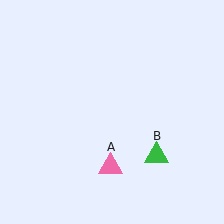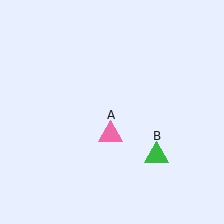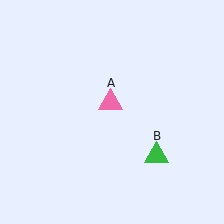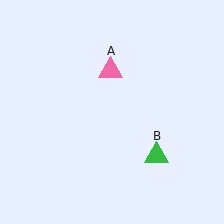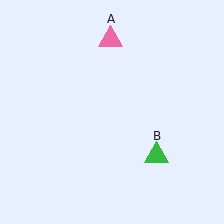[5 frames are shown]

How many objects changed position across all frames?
1 object changed position: pink triangle (object A).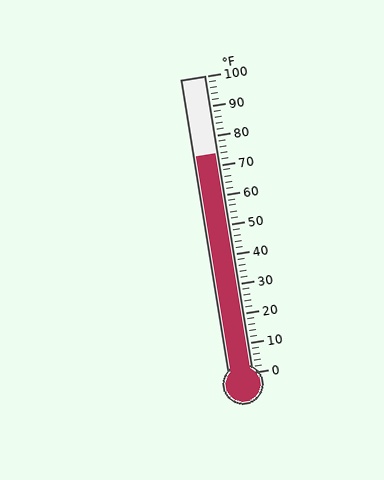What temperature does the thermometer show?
The thermometer shows approximately 74°F.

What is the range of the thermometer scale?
The thermometer scale ranges from 0°F to 100°F.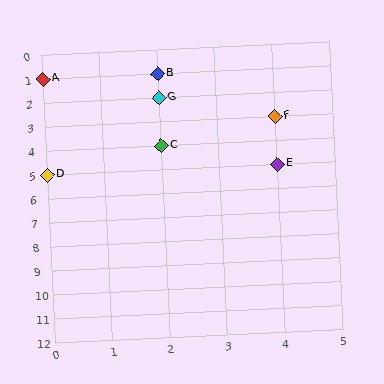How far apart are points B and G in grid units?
Points B and G are 1 row apart.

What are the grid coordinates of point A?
Point A is at grid coordinates (0, 1).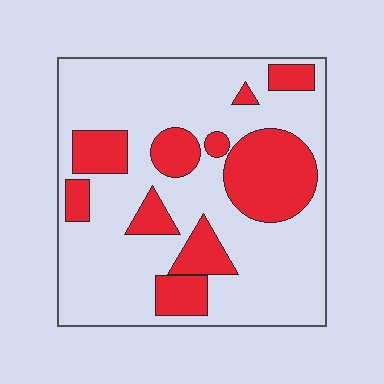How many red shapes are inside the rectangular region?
10.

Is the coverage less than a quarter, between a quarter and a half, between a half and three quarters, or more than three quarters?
Between a quarter and a half.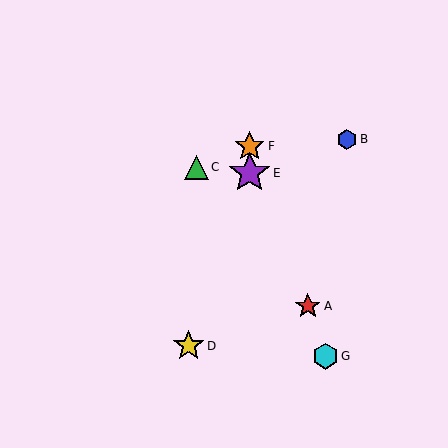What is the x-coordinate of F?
Object F is at x≈250.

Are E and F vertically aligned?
Yes, both are at x≈250.